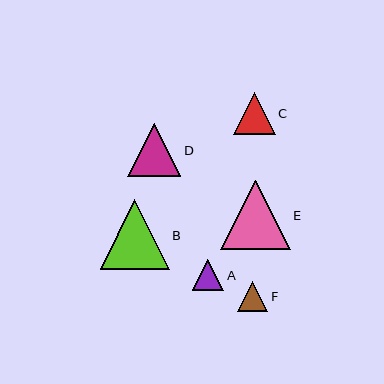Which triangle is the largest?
Triangle E is the largest with a size of approximately 69 pixels.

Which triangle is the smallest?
Triangle F is the smallest with a size of approximately 31 pixels.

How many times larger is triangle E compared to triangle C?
Triangle E is approximately 1.7 times the size of triangle C.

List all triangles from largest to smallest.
From largest to smallest: E, B, D, C, A, F.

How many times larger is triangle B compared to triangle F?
Triangle B is approximately 2.3 times the size of triangle F.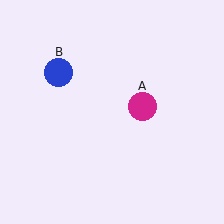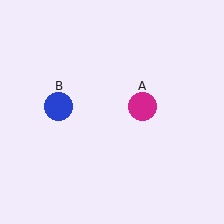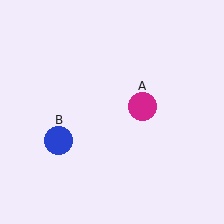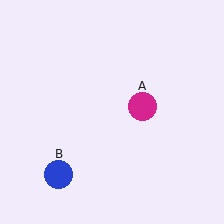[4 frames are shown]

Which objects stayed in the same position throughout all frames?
Magenta circle (object A) remained stationary.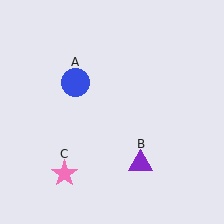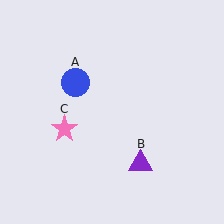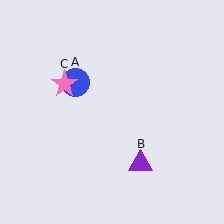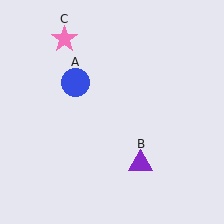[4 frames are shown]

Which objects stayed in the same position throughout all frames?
Blue circle (object A) and purple triangle (object B) remained stationary.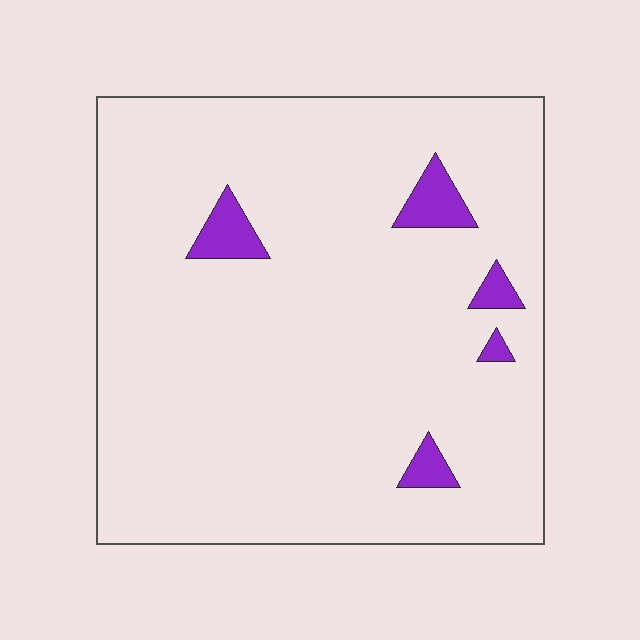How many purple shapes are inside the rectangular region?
5.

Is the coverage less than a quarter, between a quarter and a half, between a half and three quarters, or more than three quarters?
Less than a quarter.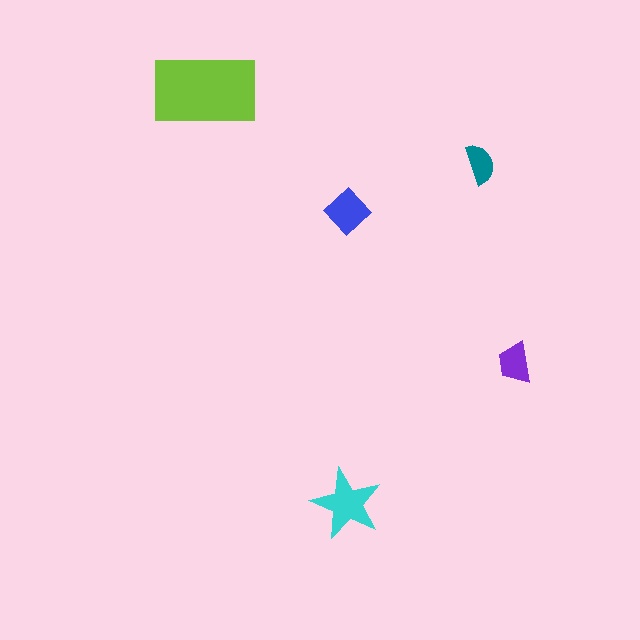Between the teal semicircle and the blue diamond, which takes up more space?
The blue diamond.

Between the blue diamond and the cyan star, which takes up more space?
The cyan star.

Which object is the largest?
The lime rectangle.